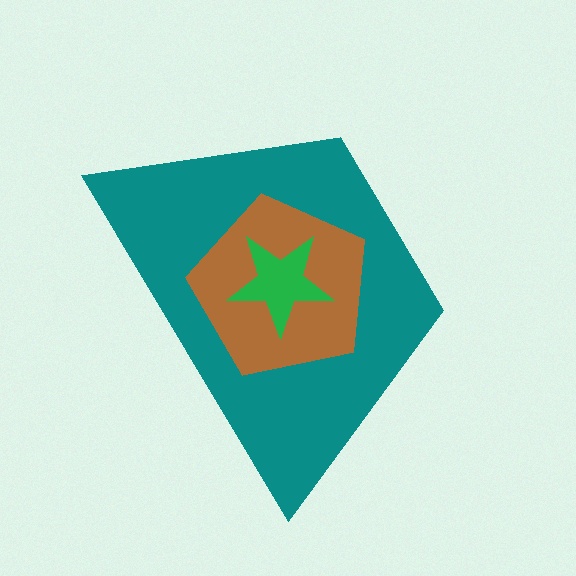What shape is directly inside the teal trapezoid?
The brown pentagon.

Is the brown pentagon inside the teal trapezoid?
Yes.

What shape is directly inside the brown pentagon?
The green star.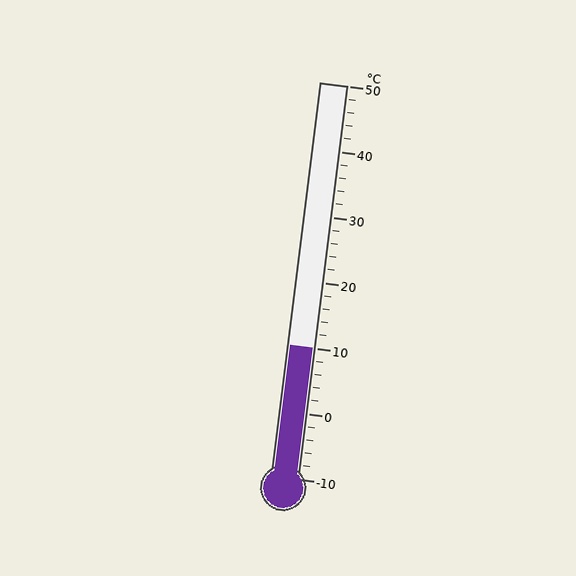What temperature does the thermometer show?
The thermometer shows approximately 10°C.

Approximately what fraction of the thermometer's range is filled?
The thermometer is filled to approximately 35% of its range.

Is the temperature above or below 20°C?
The temperature is below 20°C.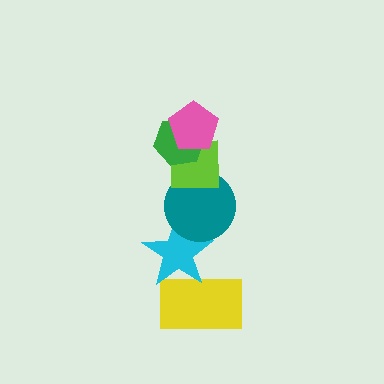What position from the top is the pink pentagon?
The pink pentagon is 1st from the top.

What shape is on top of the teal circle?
The lime square is on top of the teal circle.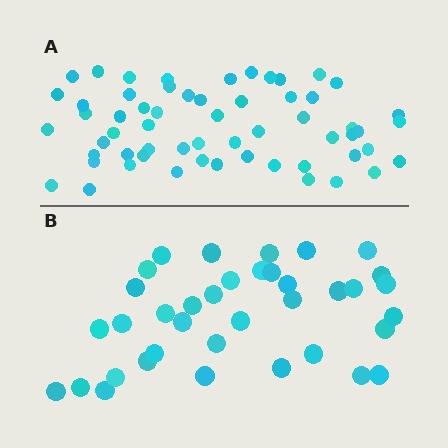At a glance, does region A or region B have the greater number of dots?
Region A (the top region) has more dots.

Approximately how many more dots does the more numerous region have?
Region A has approximately 20 more dots than region B.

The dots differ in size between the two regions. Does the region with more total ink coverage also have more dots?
No. Region B has more total ink coverage because its dots are larger, but region A actually contains more individual dots. Total area can be misleading — the number of items is what matters here.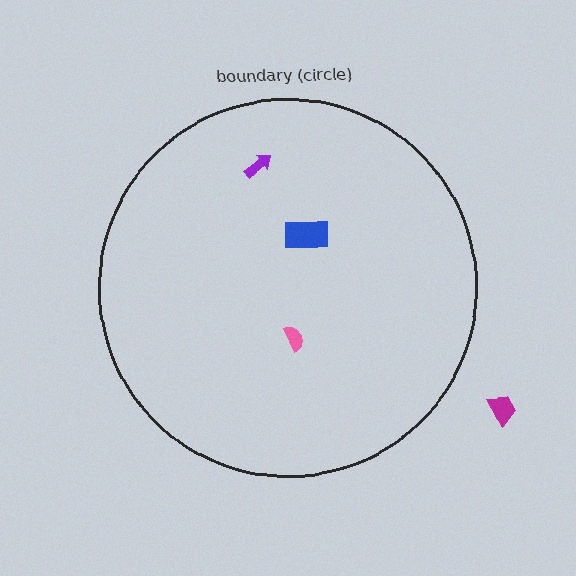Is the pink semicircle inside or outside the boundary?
Inside.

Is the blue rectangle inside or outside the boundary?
Inside.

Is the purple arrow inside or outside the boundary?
Inside.